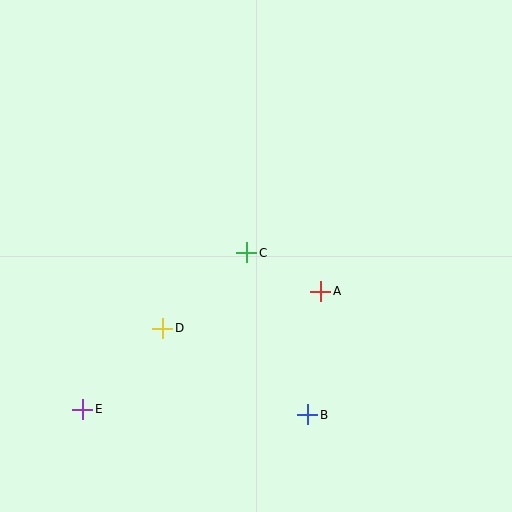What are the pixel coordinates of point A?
Point A is at (321, 291).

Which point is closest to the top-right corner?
Point A is closest to the top-right corner.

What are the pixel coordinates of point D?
Point D is at (163, 328).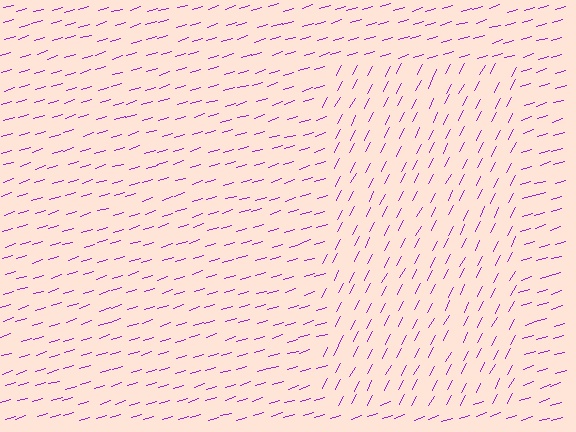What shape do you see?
I see a rectangle.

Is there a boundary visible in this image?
Yes, there is a texture boundary formed by a change in line orientation.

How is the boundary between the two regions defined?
The boundary is defined purely by a change in line orientation (approximately 45 degrees difference). All lines are the same color and thickness.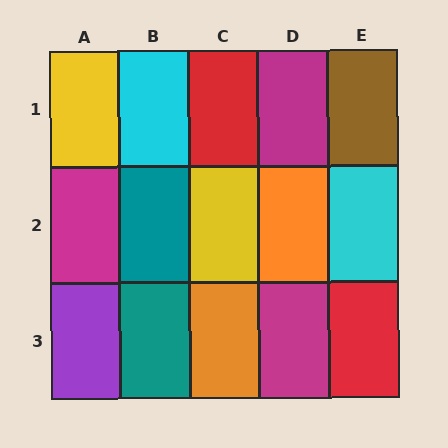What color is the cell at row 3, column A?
Purple.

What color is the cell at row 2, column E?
Cyan.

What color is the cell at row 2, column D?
Orange.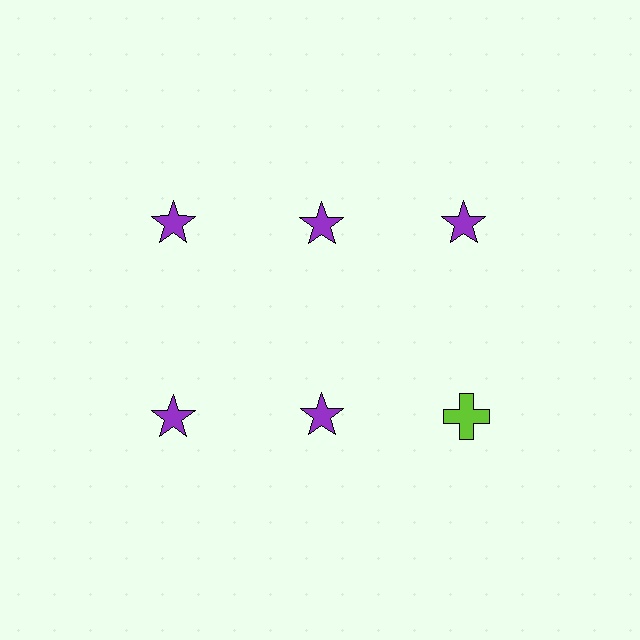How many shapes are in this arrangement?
There are 6 shapes arranged in a grid pattern.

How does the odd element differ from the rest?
It differs in both color (lime instead of purple) and shape (cross instead of star).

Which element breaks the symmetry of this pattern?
The lime cross in the second row, center column breaks the symmetry. All other shapes are purple stars.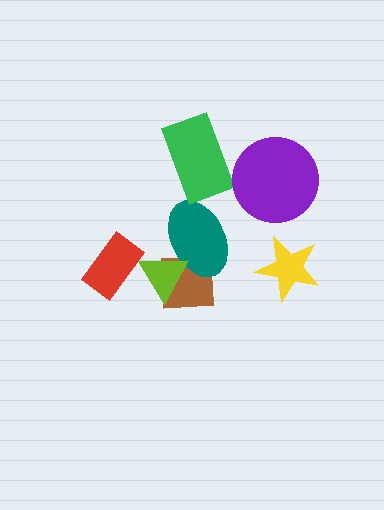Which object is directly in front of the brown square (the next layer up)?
The teal ellipse is directly in front of the brown square.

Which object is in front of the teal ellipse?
The lime triangle is in front of the teal ellipse.